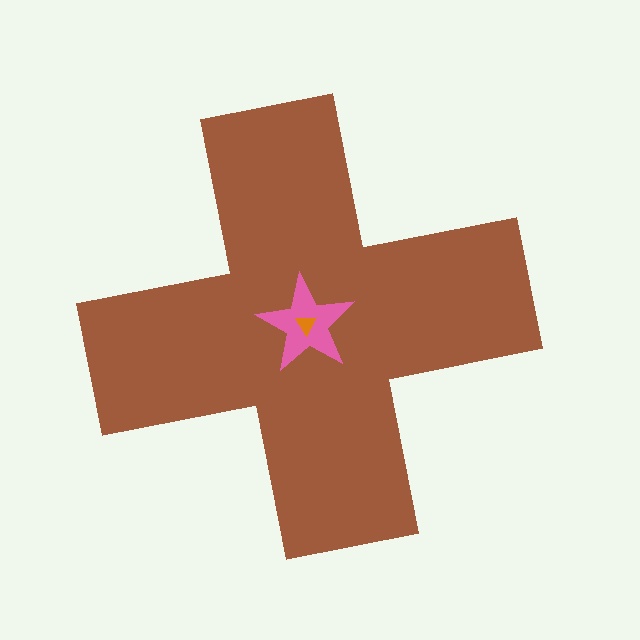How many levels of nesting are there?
3.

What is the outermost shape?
The brown cross.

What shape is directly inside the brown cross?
The pink star.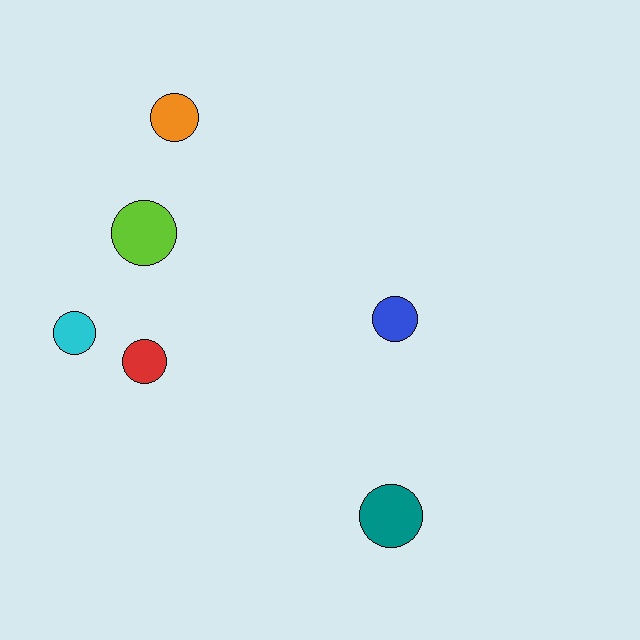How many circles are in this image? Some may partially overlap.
There are 6 circles.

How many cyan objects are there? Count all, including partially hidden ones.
There is 1 cyan object.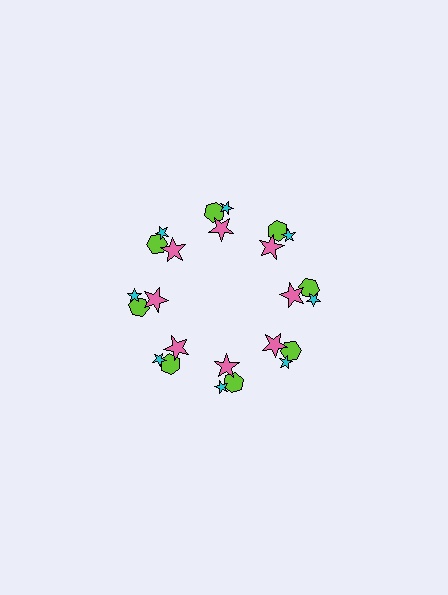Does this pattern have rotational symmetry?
Yes, this pattern has 8-fold rotational symmetry. It looks the same after rotating 45 degrees around the center.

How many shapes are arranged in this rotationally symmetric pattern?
There are 24 shapes, arranged in 8 groups of 3.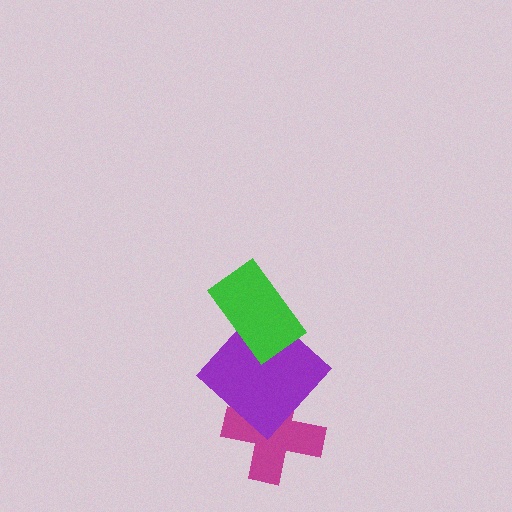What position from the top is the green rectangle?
The green rectangle is 1st from the top.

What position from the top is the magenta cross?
The magenta cross is 3rd from the top.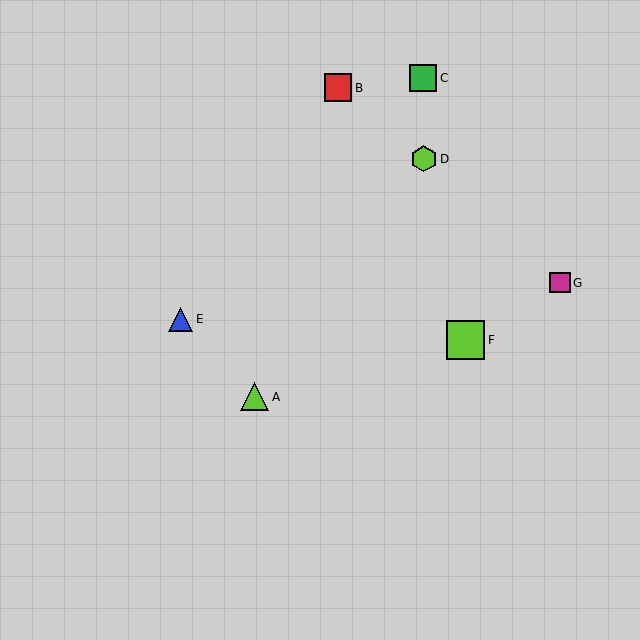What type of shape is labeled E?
Shape E is a blue triangle.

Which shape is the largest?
The lime square (labeled F) is the largest.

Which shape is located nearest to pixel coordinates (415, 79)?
The green square (labeled C) at (423, 78) is nearest to that location.